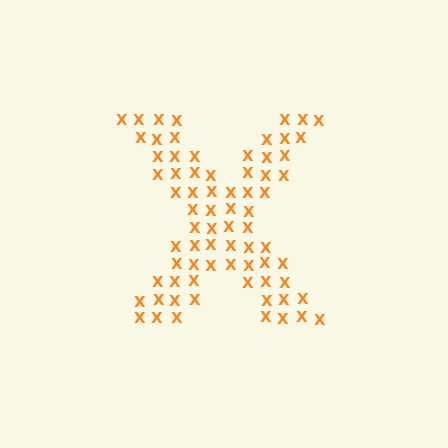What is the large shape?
The large shape is the letter X.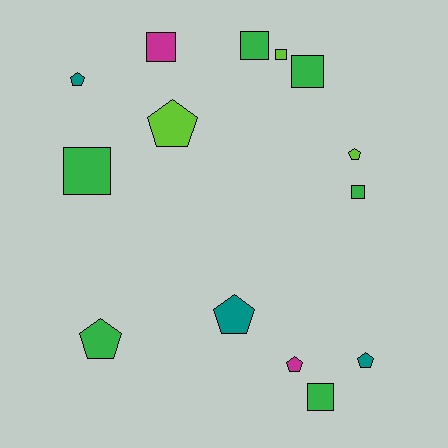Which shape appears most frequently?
Square, with 7 objects.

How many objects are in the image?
There are 14 objects.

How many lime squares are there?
There is 1 lime square.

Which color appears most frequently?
Green, with 6 objects.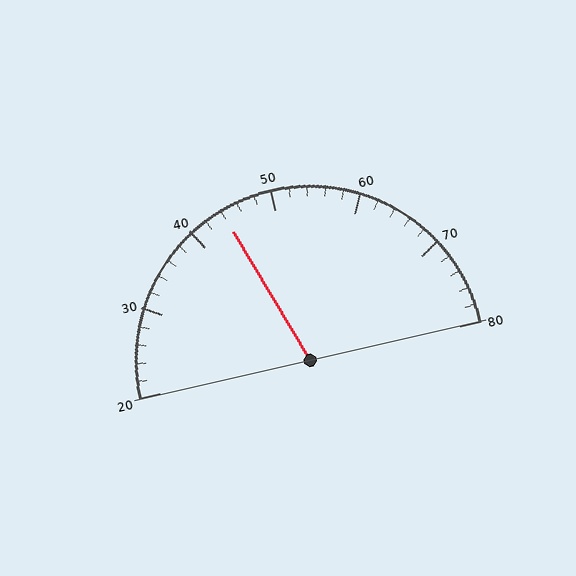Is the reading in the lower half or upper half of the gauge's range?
The reading is in the lower half of the range (20 to 80).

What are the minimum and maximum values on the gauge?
The gauge ranges from 20 to 80.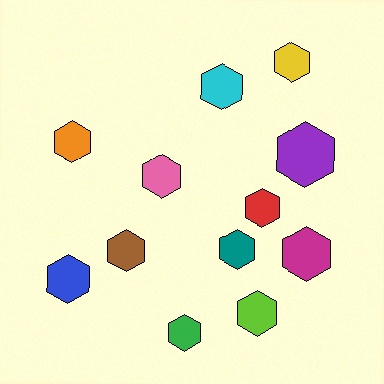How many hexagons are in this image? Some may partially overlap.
There are 12 hexagons.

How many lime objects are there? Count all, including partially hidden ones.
There is 1 lime object.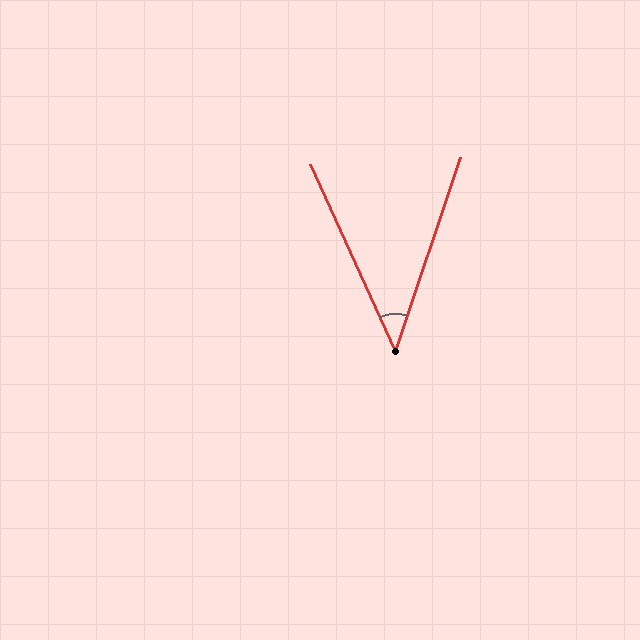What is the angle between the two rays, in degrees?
Approximately 43 degrees.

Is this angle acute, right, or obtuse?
It is acute.